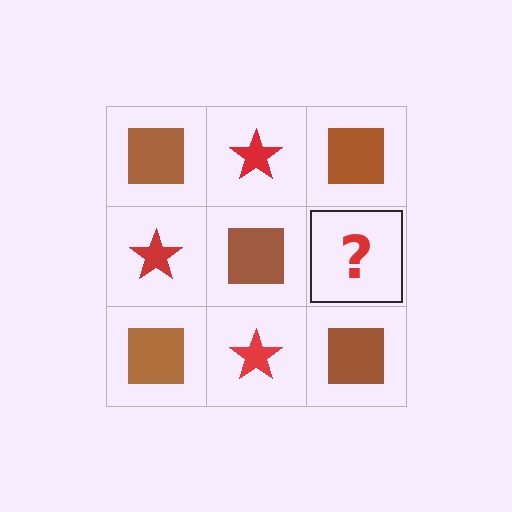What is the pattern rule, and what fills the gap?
The rule is that it alternates brown square and red star in a checkerboard pattern. The gap should be filled with a red star.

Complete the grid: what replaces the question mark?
The question mark should be replaced with a red star.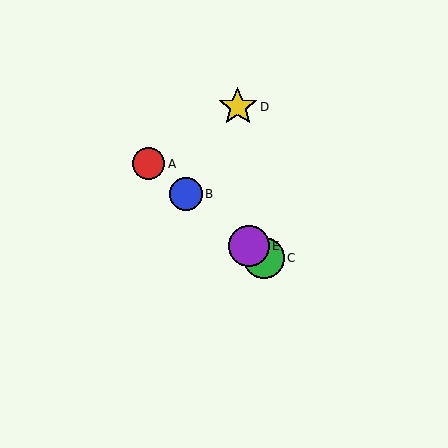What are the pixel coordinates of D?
Object D is at (238, 107).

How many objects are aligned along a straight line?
4 objects (A, B, C, E) are aligned along a straight line.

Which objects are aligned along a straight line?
Objects A, B, C, E are aligned along a straight line.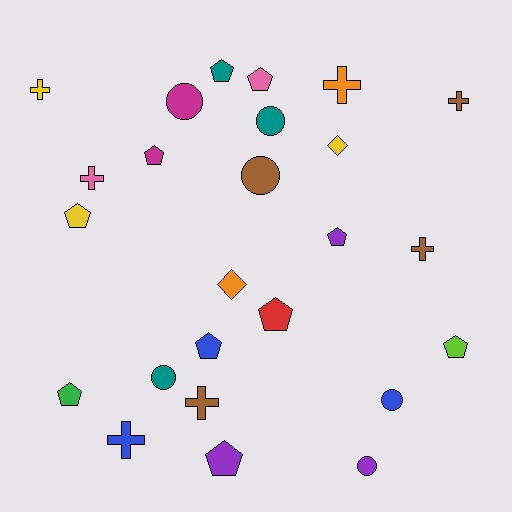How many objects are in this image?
There are 25 objects.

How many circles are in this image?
There are 6 circles.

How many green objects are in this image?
There is 1 green object.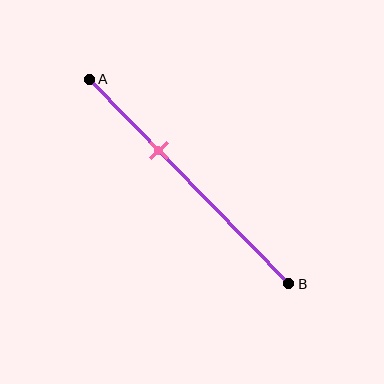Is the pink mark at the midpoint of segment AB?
No, the mark is at about 35% from A, not at the 50% midpoint.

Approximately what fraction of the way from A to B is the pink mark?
The pink mark is approximately 35% of the way from A to B.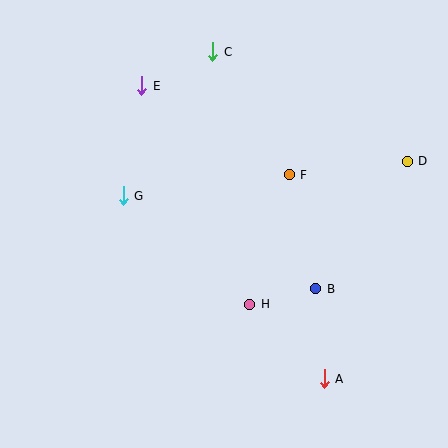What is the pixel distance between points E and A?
The distance between E and A is 345 pixels.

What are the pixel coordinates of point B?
Point B is at (316, 289).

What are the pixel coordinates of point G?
Point G is at (123, 196).